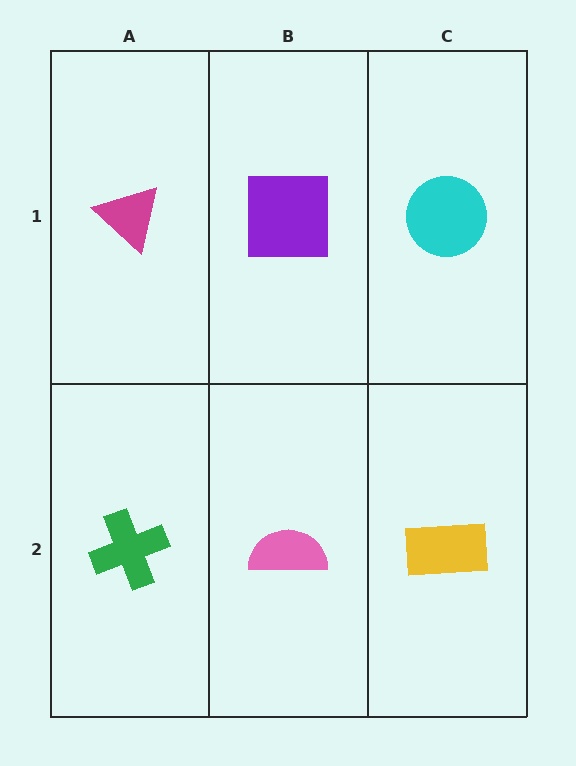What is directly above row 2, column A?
A magenta triangle.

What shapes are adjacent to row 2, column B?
A purple square (row 1, column B), a green cross (row 2, column A), a yellow rectangle (row 2, column C).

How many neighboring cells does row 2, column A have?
2.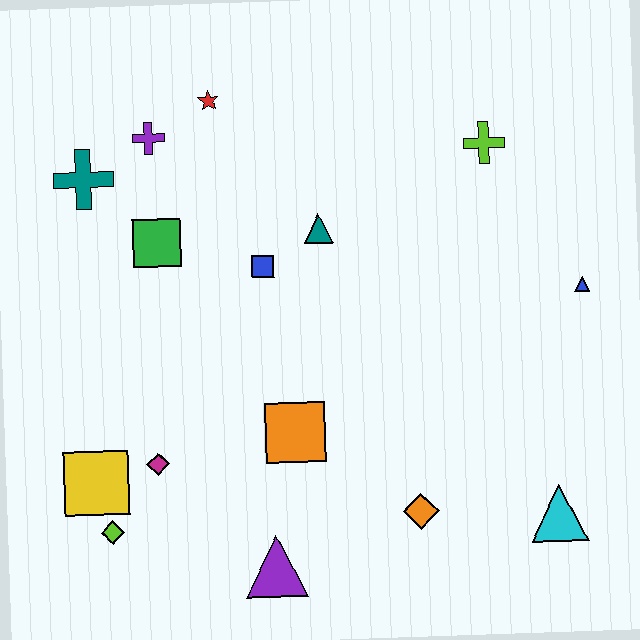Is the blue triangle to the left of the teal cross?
No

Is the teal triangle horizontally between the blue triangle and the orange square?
Yes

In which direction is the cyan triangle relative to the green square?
The cyan triangle is to the right of the green square.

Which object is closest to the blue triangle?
The lime cross is closest to the blue triangle.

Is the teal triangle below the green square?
No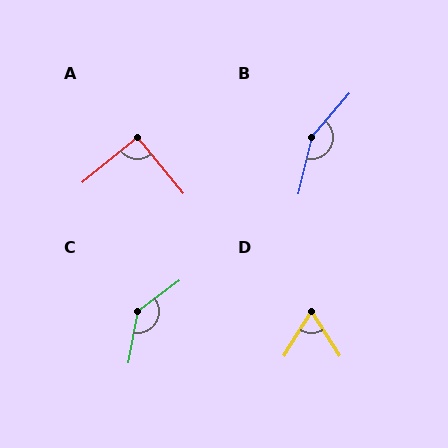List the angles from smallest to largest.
D (64°), A (91°), C (137°), B (152°).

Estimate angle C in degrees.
Approximately 137 degrees.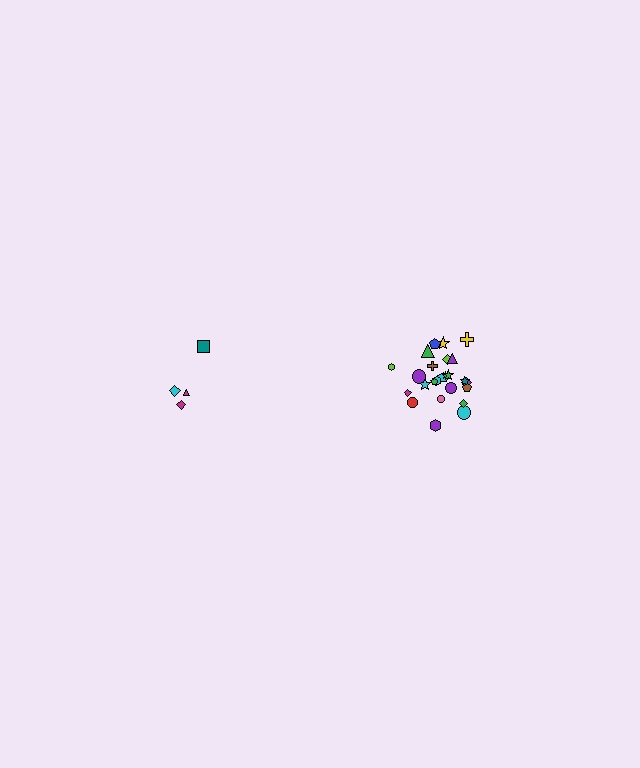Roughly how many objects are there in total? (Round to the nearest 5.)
Roughly 30 objects in total.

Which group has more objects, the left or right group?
The right group.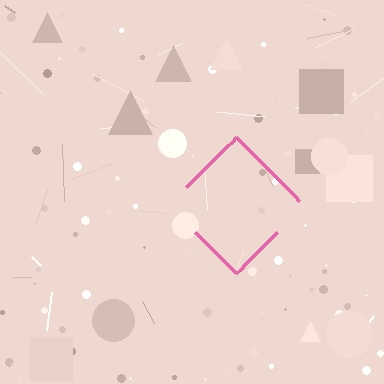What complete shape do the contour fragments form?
The contour fragments form a diamond.